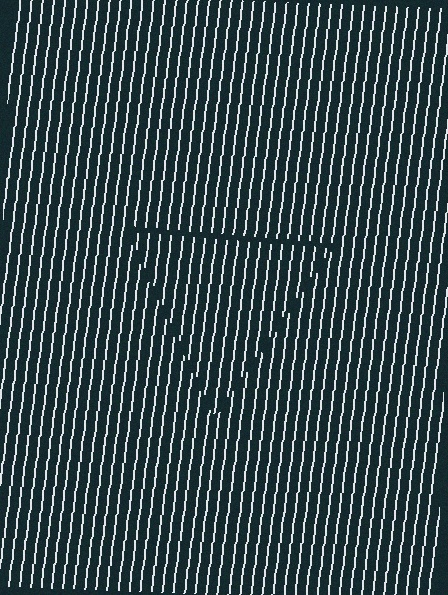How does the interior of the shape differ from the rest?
The interior of the shape contains the same grating, shifted by half a period — the contour is defined by the phase discontinuity where line-ends from the inner and outer gratings abut.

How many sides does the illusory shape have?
3 sides — the line-ends trace a triangle.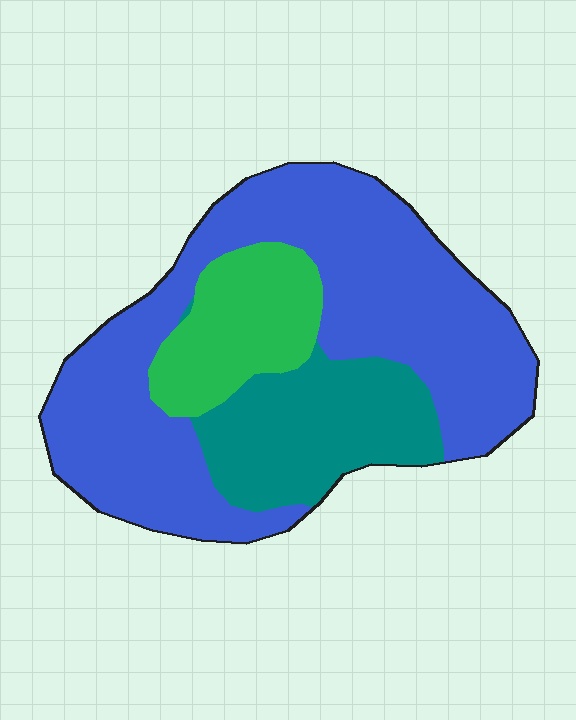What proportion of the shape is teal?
Teal covers 22% of the shape.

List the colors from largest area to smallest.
From largest to smallest: blue, teal, green.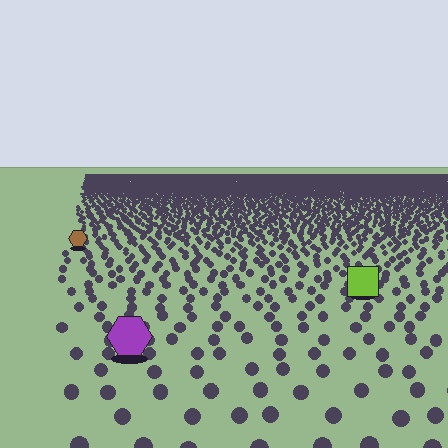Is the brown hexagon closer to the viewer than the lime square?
No. The lime square is closer — you can tell from the texture gradient: the ground texture is coarser near it.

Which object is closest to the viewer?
The purple hexagon is closest. The texture marks near it are larger and more spread out.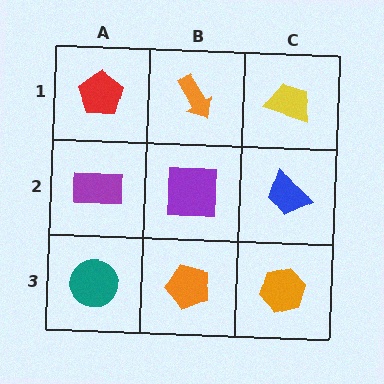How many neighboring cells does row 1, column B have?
3.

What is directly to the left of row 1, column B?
A red pentagon.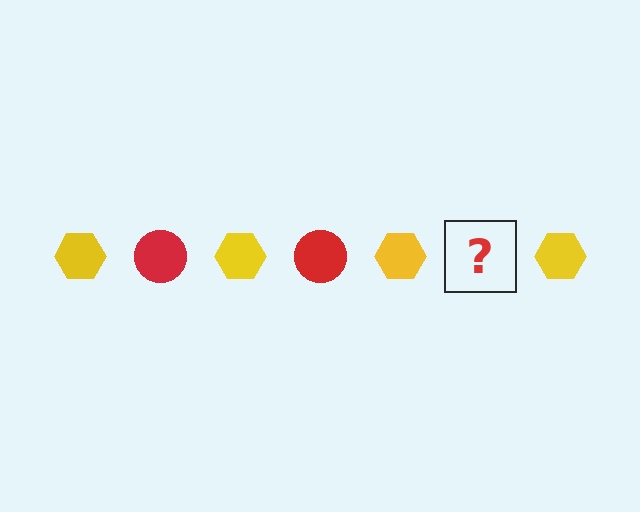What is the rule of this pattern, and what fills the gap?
The rule is that the pattern alternates between yellow hexagon and red circle. The gap should be filled with a red circle.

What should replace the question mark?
The question mark should be replaced with a red circle.